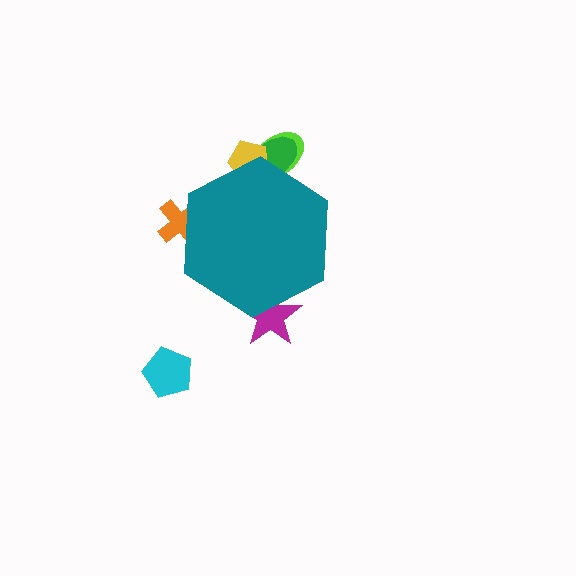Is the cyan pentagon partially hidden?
No, the cyan pentagon is fully visible.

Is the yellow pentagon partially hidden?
Yes, the yellow pentagon is partially hidden behind the teal hexagon.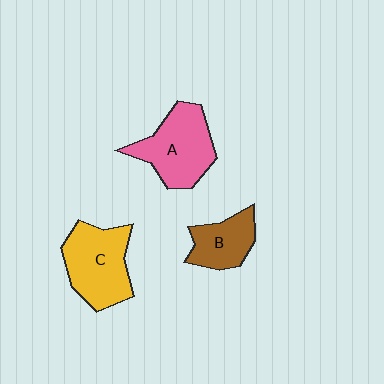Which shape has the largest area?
Shape C (yellow).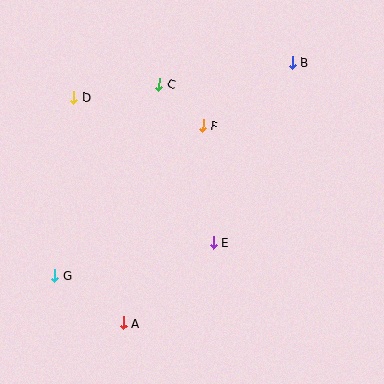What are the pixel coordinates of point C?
Point C is at (159, 84).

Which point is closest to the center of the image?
Point E at (213, 242) is closest to the center.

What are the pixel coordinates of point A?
Point A is at (123, 323).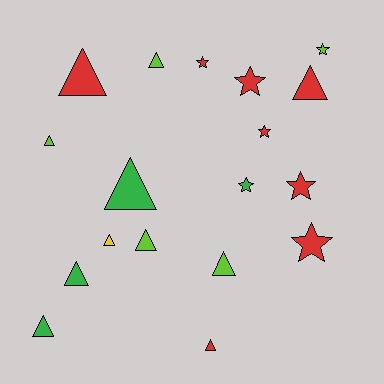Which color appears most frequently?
Red, with 8 objects.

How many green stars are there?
There is 1 green star.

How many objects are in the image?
There are 18 objects.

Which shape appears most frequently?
Triangle, with 11 objects.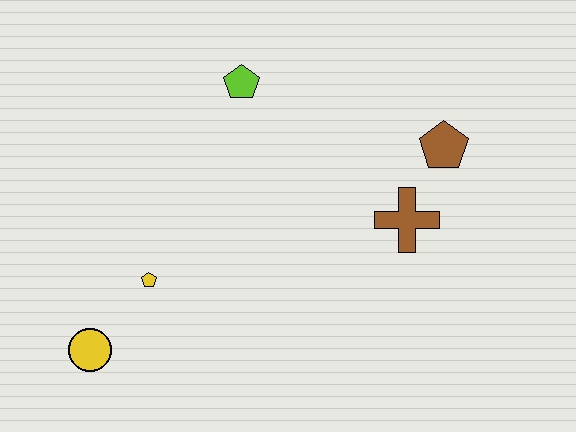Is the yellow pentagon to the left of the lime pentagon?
Yes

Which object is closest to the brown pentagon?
The brown cross is closest to the brown pentagon.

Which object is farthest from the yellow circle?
The brown pentagon is farthest from the yellow circle.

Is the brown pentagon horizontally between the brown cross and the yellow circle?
No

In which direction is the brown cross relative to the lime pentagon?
The brown cross is to the right of the lime pentagon.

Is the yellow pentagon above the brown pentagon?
No